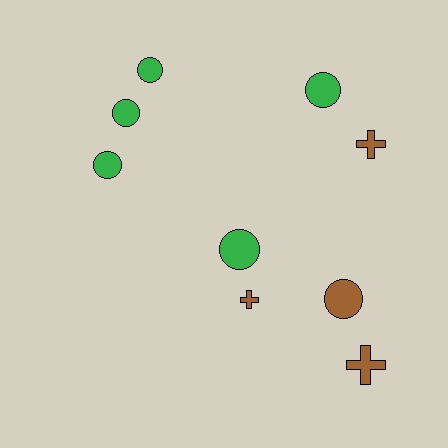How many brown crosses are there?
There are 3 brown crosses.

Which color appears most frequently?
Green, with 5 objects.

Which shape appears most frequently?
Circle, with 6 objects.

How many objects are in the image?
There are 9 objects.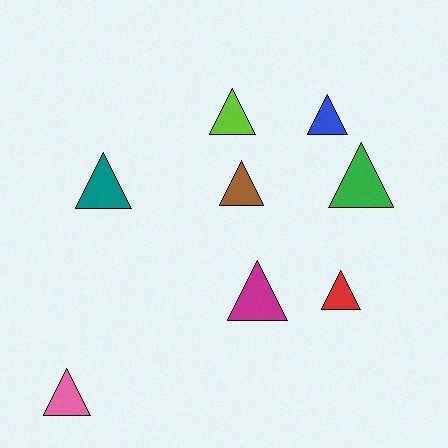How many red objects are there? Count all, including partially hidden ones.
There is 1 red object.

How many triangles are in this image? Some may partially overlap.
There are 8 triangles.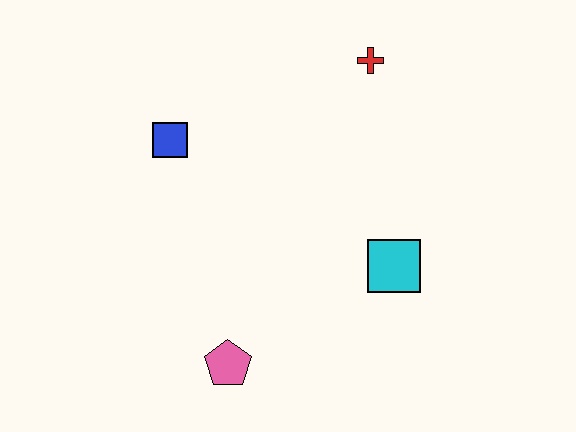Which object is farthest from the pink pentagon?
The red cross is farthest from the pink pentagon.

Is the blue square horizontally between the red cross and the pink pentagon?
No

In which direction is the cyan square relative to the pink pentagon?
The cyan square is to the right of the pink pentagon.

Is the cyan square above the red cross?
No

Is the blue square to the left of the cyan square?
Yes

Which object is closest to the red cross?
The cyan square is closest to the red cross.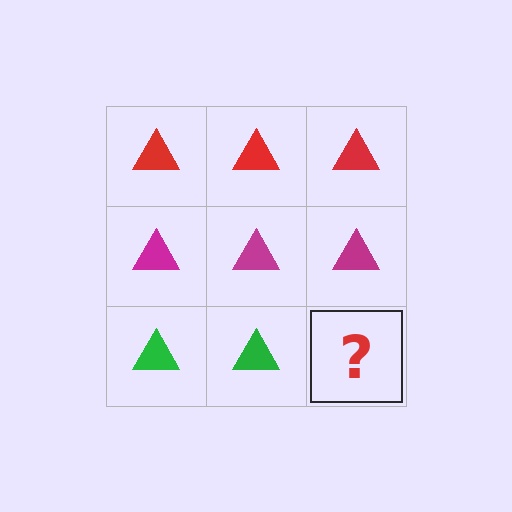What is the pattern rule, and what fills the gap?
The rule is that each row has a consistent color. The gap should be filled with a green triangle.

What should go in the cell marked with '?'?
The missing cell should contain a green triangle.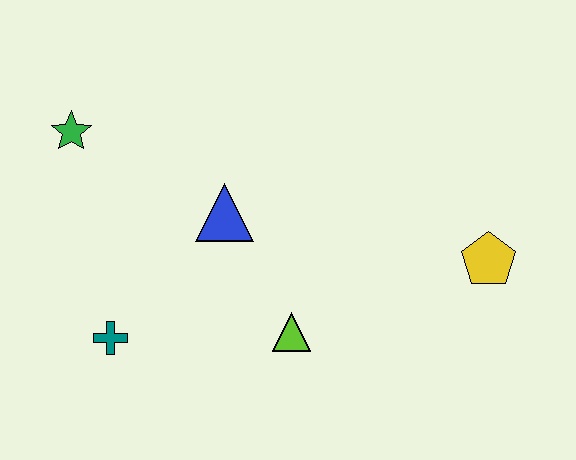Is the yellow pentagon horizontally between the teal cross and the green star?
No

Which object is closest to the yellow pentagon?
The lime triangle is closest to the yellow pentagon.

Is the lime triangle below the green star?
Yes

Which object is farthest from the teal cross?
The yellow pentagon is farthest from the teal cross.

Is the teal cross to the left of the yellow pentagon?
Yes